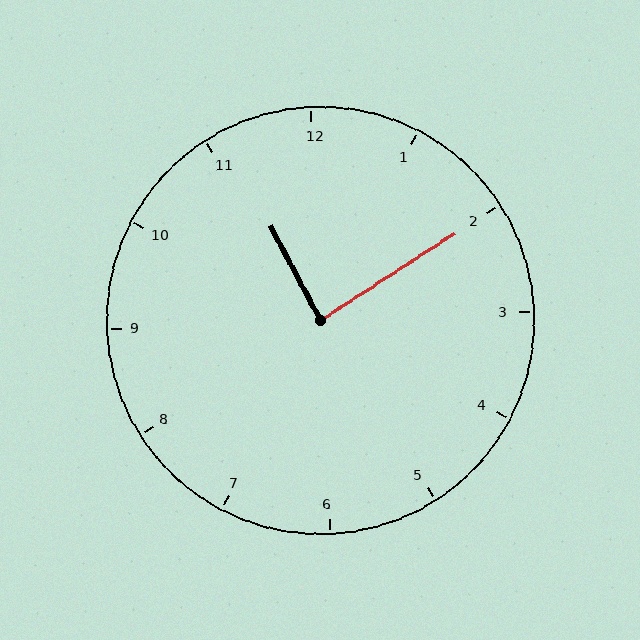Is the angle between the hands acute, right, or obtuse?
It is right.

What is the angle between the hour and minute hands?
Approximately 85 degrees.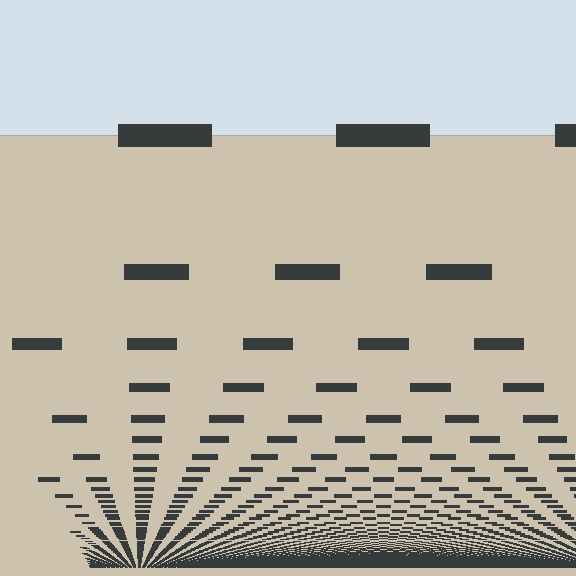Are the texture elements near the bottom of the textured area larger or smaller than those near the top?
Smaller. The gradient is inverted — elements near the bottom are smaller and denser.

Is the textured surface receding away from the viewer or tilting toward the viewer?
The surface appears to tilt toward the viewer. Texture elements get larger and sparser toward the top.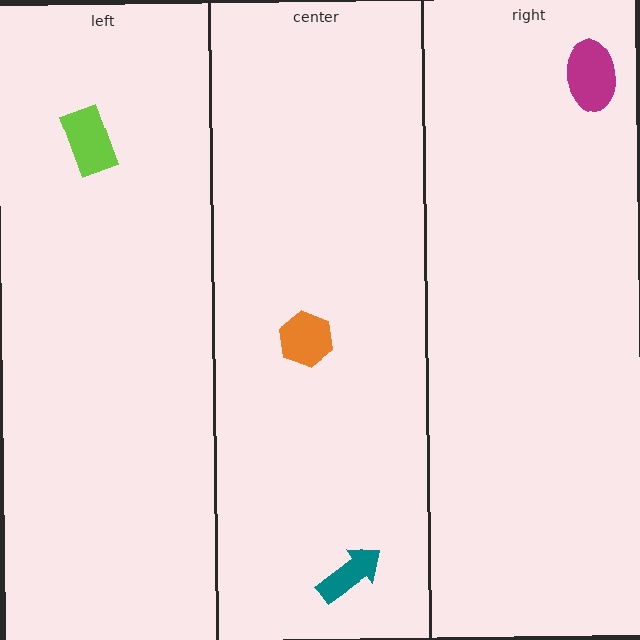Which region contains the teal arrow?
The center region.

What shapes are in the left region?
The lime rectangle.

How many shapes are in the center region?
2.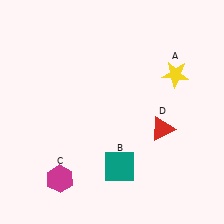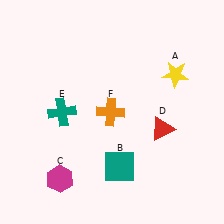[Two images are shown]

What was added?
A teal cross (E), an orange cross (F) were added in Image 2.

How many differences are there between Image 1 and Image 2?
There are 2 differences between the two images.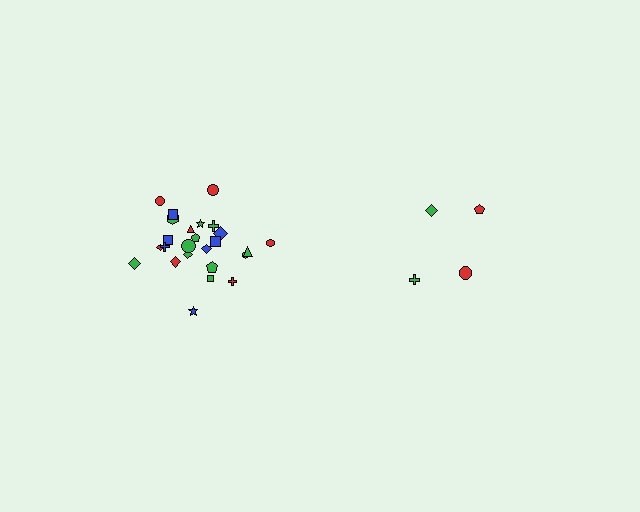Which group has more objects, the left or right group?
The left group.